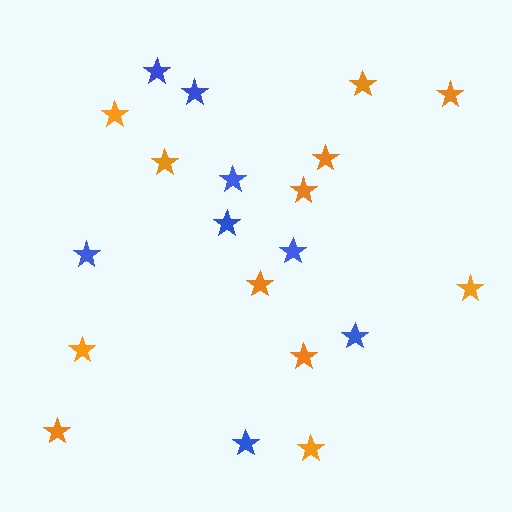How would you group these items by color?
There are 2 groups: one group of blue stars (8) and one group of orange stars (12).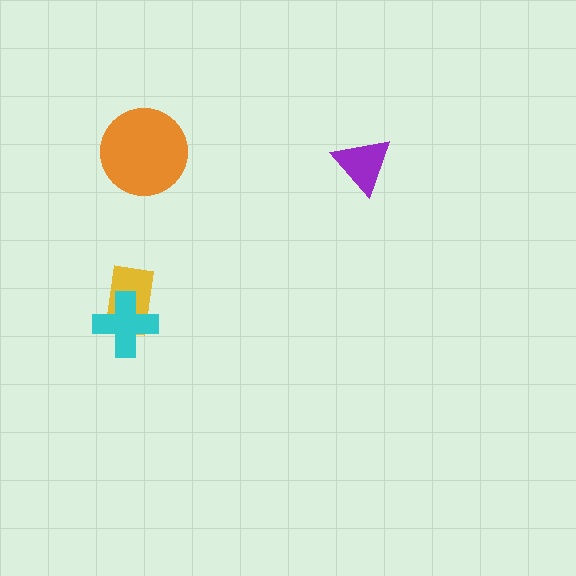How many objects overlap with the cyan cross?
1 object overlaps with the cyan cross.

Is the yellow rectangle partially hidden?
Yes, it is partially covered by another shape.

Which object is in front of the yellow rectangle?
The cyan cross is in front of the yellow rectangle.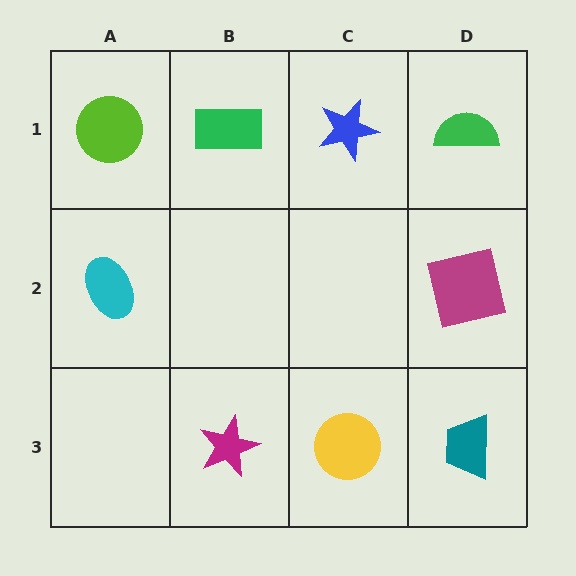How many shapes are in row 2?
2 shapes.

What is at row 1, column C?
A blue star.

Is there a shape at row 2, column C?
No, that cell is empty.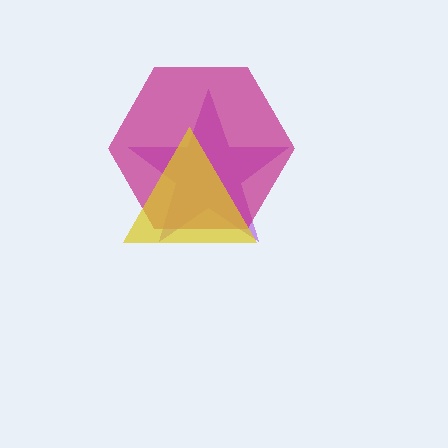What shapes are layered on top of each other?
The layered shapes are: a purple star, a magenta hexagon, a yellow triangle.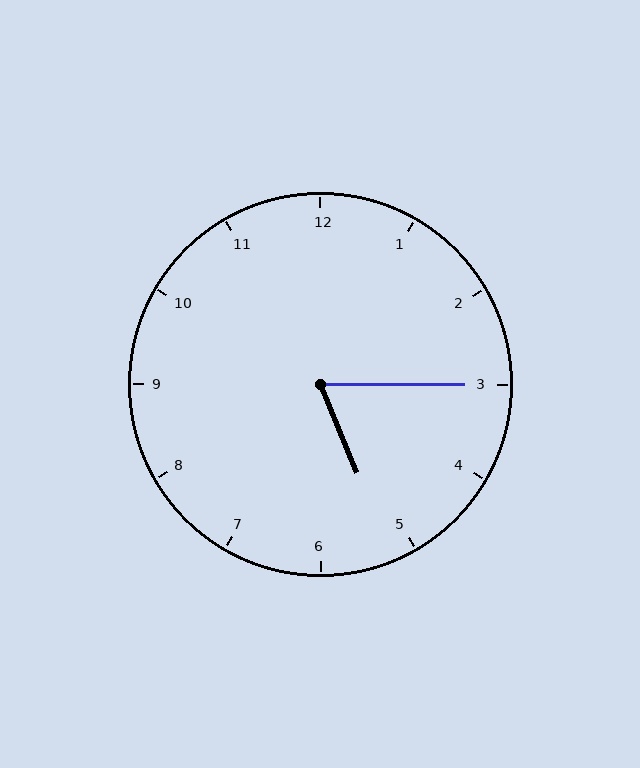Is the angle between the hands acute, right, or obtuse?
It is acute.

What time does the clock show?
5:15.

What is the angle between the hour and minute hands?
Approximately 68 degrees.